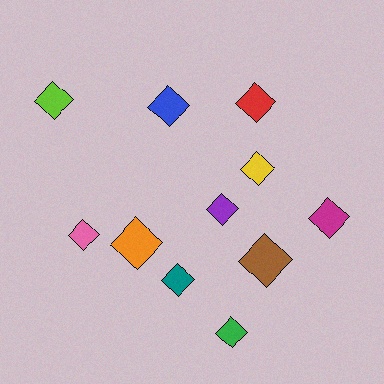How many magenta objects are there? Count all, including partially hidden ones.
There is 1 magenta object.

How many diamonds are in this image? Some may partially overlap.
There are 11 diamonds.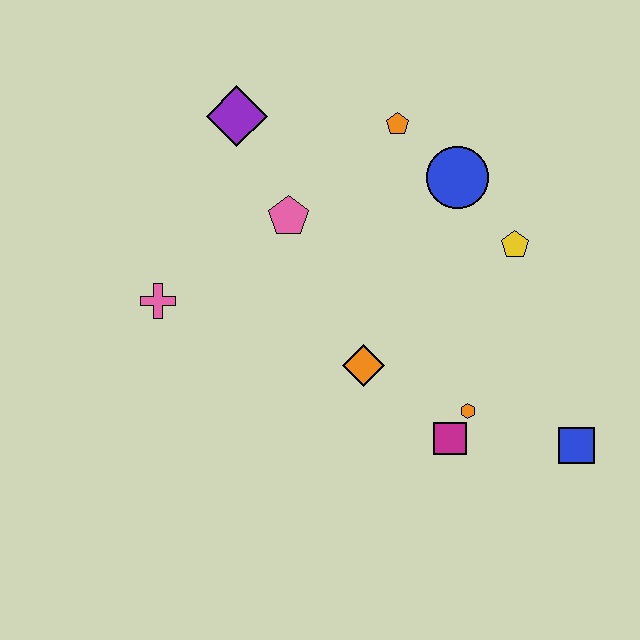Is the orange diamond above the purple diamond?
No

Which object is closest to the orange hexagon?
The magenta square is closest to the orange hexagon.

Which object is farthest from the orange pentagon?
The blue square is farthest from the orange pentagon.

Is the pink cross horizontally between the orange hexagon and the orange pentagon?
No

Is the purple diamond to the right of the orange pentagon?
No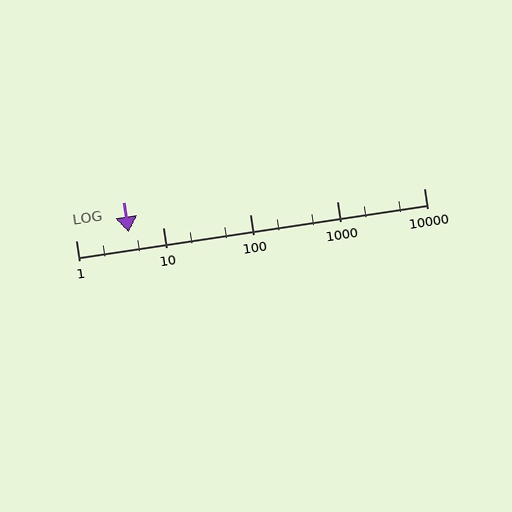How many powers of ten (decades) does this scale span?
The scale spans 4 decades, from 1 to 10000.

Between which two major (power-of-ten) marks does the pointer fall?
The pointer is between 1 and 10.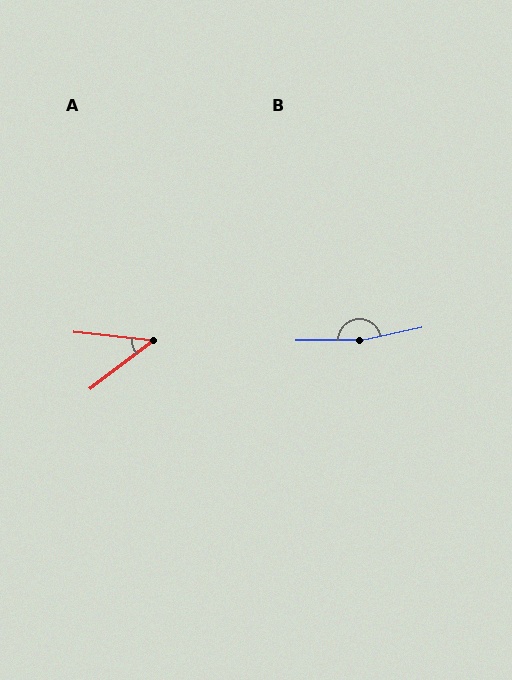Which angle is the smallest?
A, at approximately 44 degrees.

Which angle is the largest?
B, at approximately 169 degrees.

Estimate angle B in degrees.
Approximately 169 degrees.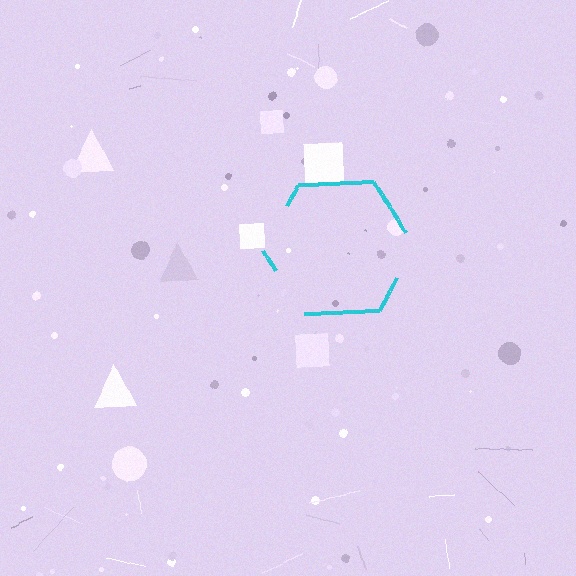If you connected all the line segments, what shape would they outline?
They would outline a hexagon.